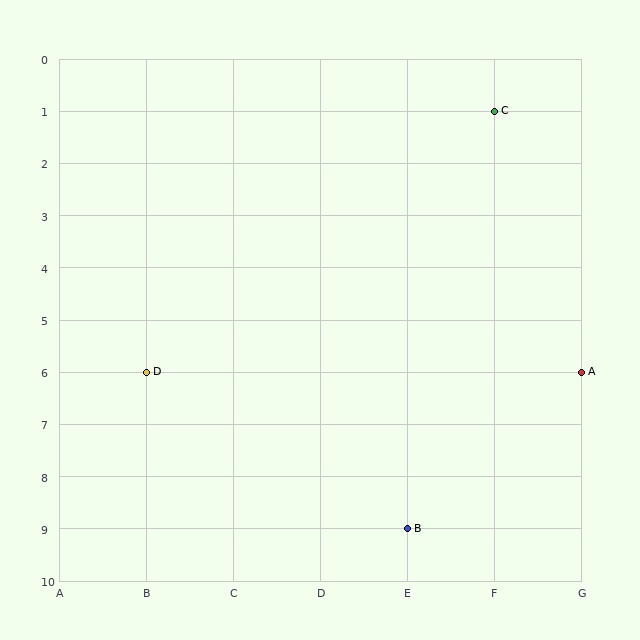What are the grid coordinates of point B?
Point B is at grid coordinates (E, 9).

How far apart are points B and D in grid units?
Points B and D are 3 columns and 3 rows apart (about 4.2 grid units diagonally).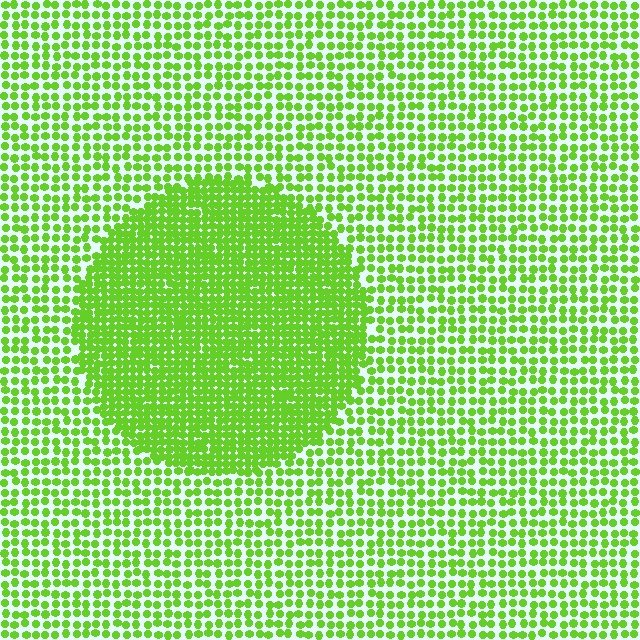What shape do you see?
I see a circle.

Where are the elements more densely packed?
The elements are more densely packed inside the circle boundary.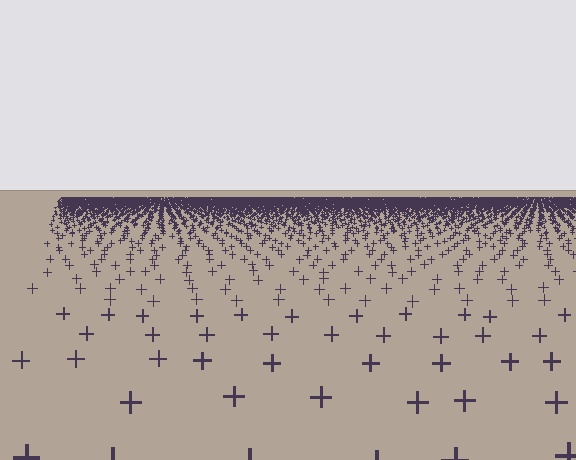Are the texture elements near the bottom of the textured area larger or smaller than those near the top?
Larger. Near the bottom, elements are closer to the viewer and appear at a bigger on-screen size.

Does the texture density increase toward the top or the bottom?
Density increases toward the top.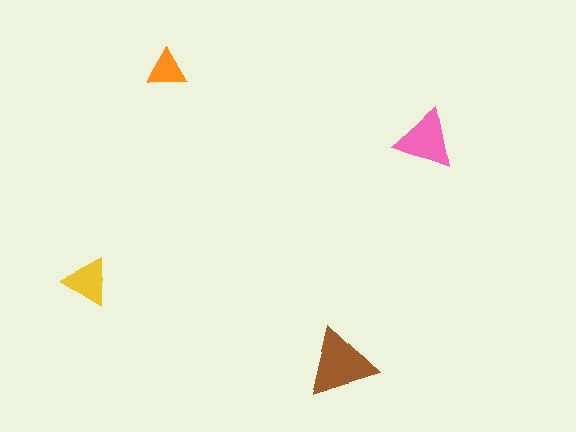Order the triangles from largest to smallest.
the brown one, the pink one, the yellow one, the orange one.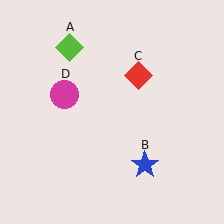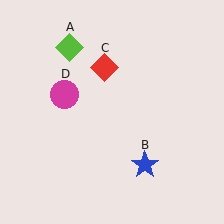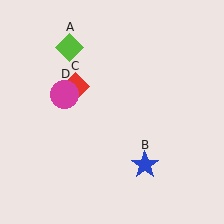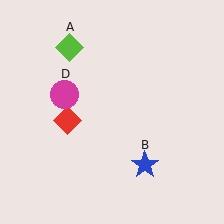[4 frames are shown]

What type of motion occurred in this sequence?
The red diamond (object C) rotated counterclockwise around the center of the scene.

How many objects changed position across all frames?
1 object changed position: red diamond (object C).